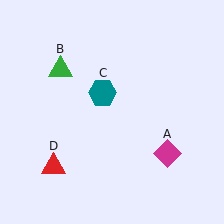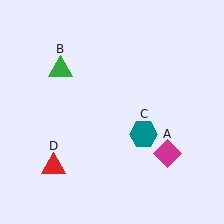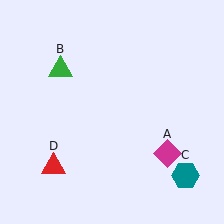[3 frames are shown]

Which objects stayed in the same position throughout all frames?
Magenta diamond (object A) and green triangle (object B) and red triangle (object D) remained stationary.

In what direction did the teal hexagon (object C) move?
The teal hexagon (object C) moved down and to the right.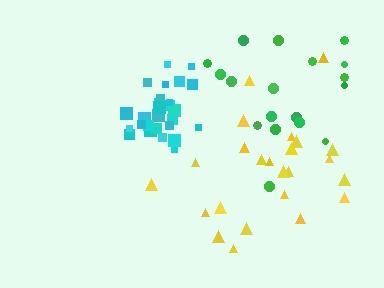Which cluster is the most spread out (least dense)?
Green.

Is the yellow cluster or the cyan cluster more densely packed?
Cyan.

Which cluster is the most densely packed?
Cyan.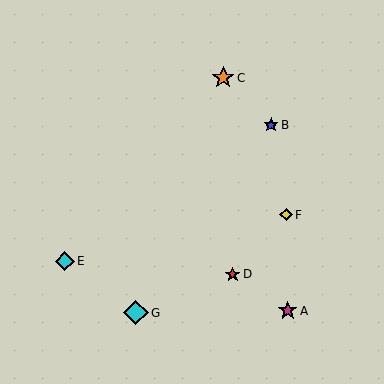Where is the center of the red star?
The center of the red star is at (233, 275).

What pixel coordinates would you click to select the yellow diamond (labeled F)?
Click at (286, 215) to select the yellow diamond F.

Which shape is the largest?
The cyan diamond (labeled G) is the largest.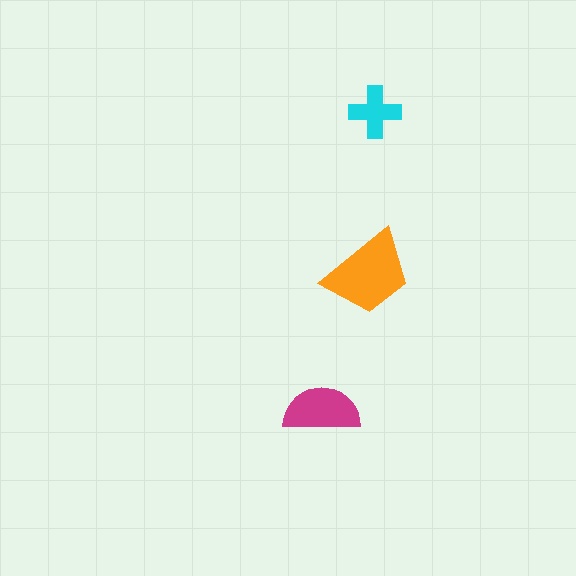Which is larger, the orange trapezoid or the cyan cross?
The orange trapezoid.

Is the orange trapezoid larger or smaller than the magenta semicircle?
Larger.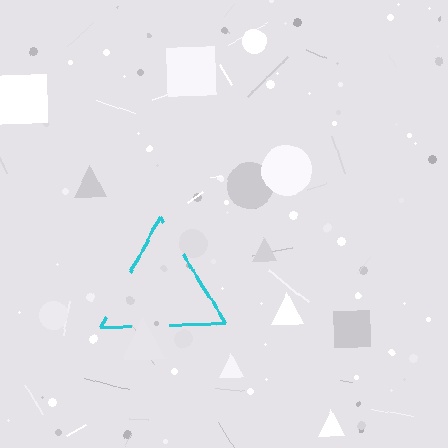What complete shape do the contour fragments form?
The contour fragments form a triangle.